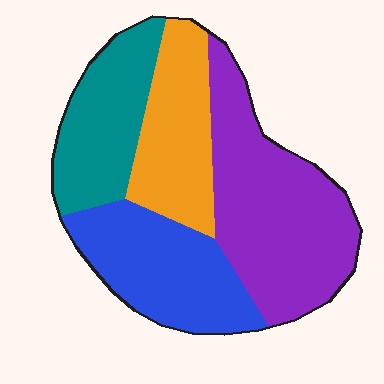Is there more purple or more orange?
Purple.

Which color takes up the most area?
Purple, at roughly 35%.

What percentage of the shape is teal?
Teal takes up less than a quarter of the shape.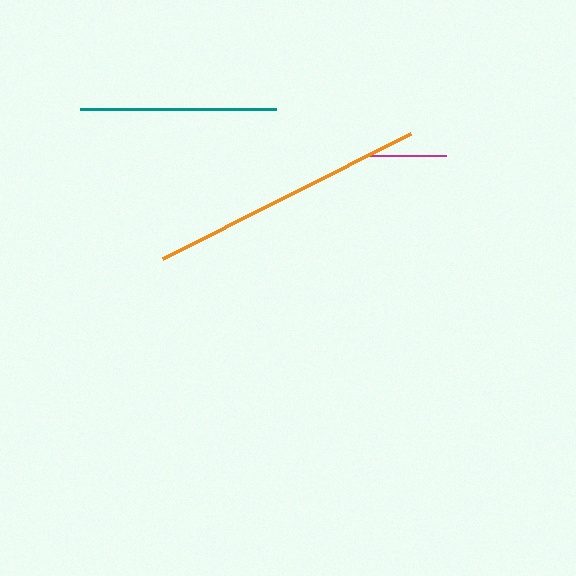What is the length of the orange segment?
The orange segment is approximately 277 pixels long.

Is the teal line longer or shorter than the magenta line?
The teal line is longer than the magenta line.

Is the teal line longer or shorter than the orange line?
The orange line is longer than the teal line.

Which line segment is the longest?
The orange line is the longest at approximately 277 pixels.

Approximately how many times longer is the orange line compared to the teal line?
The orange line is approximately 1.4 times the length of the teal line.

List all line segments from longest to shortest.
From longest to shortest: orange, teal, magenta.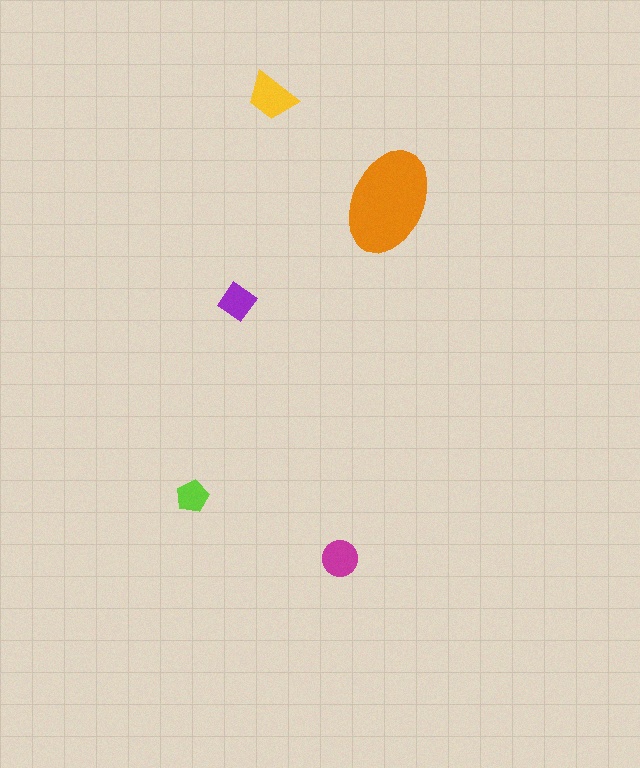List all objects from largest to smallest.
The orange ellipse, the yellow trapezoid, the magenta circle, the purple diamond, the lime pentagon.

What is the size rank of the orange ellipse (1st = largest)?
1st.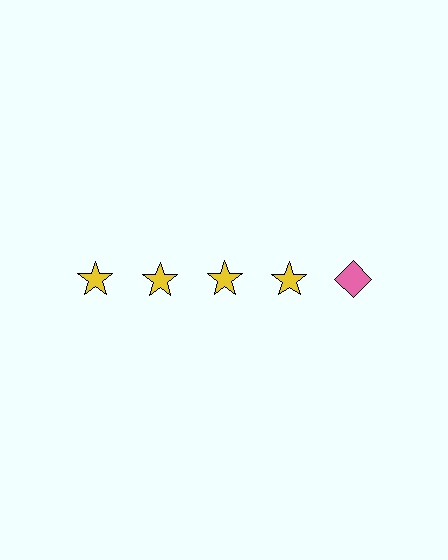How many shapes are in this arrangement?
There are 5 shapes arranged in a grid pattern.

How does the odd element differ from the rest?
It differs in both color (pink instead of yellow) and shape (diamond instead of star).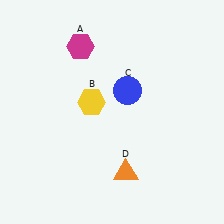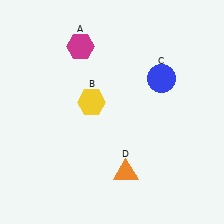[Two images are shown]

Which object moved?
The blue circle (C) moved right.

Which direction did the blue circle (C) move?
The blue circle (C) moved right.